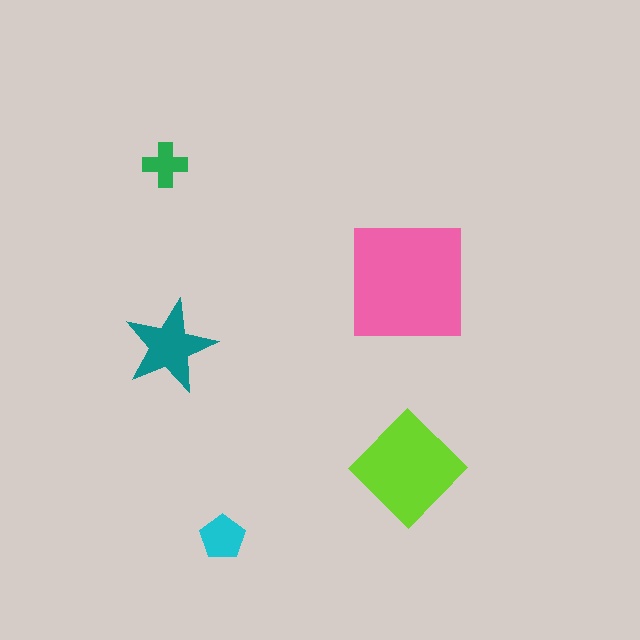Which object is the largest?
The pink square.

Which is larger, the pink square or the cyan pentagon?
The pink square.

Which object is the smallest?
The green cross.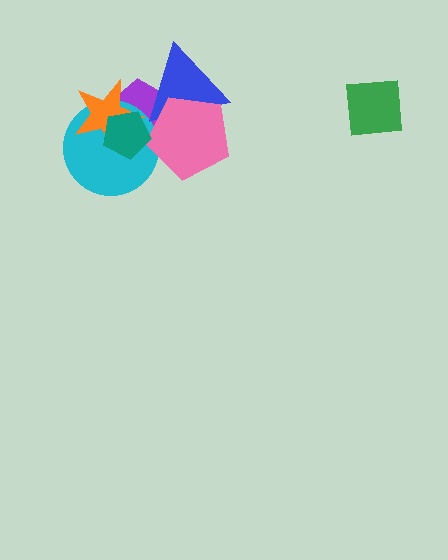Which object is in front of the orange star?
The teal pentagon is in front of the orange star.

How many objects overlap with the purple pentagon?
5 objects overlap with the purple pentagon.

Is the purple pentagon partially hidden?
Yes, it is partially covered by another shape.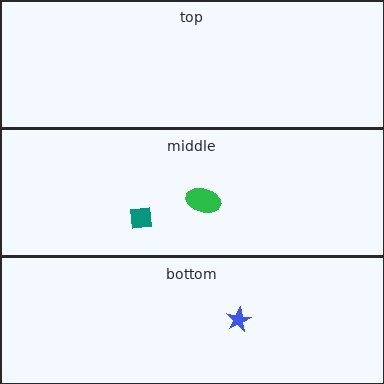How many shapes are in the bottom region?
1.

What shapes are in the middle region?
The green ellipse, the teal square.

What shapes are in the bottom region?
The blue star.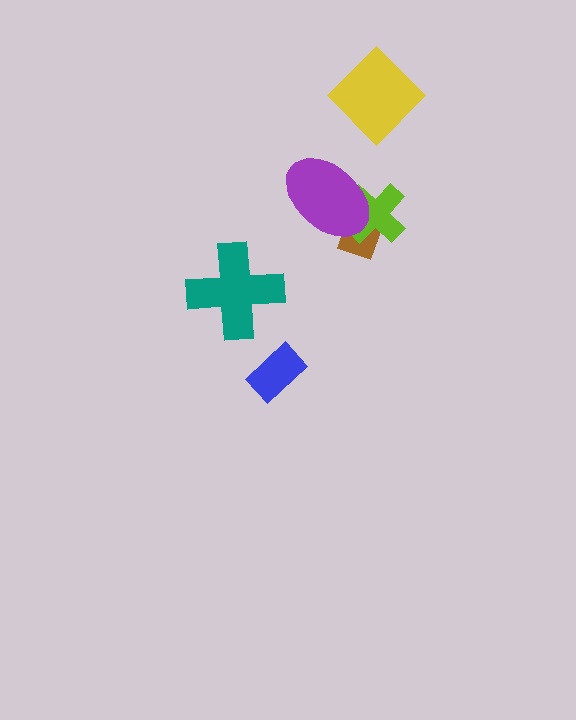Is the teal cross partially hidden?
No, no other shape covers it.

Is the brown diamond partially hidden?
Yes, it is partially covered by another shape.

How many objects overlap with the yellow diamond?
0 objects overlap with the yellow diamond.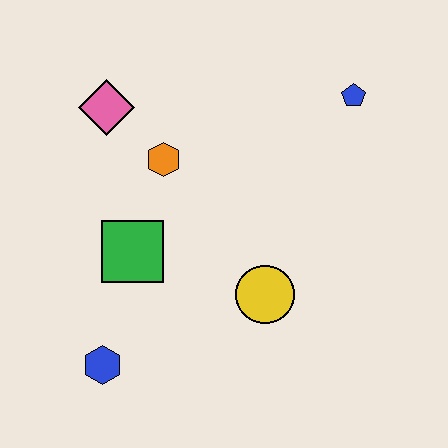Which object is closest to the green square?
The orange hexagon is closest to the green square.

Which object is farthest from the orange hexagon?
The blue hexagon is farthest from the orange hexagon.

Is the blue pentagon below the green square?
No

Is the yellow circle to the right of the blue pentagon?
No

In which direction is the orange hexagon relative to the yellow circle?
The orange hexagon is above the yellow circle.